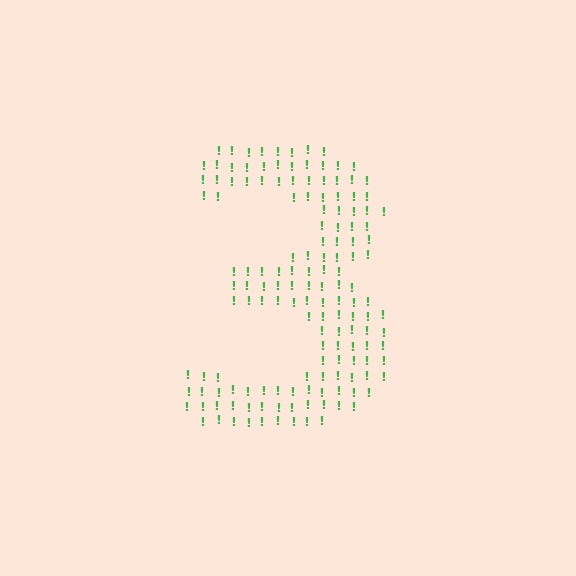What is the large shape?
The large shape is the digit 3.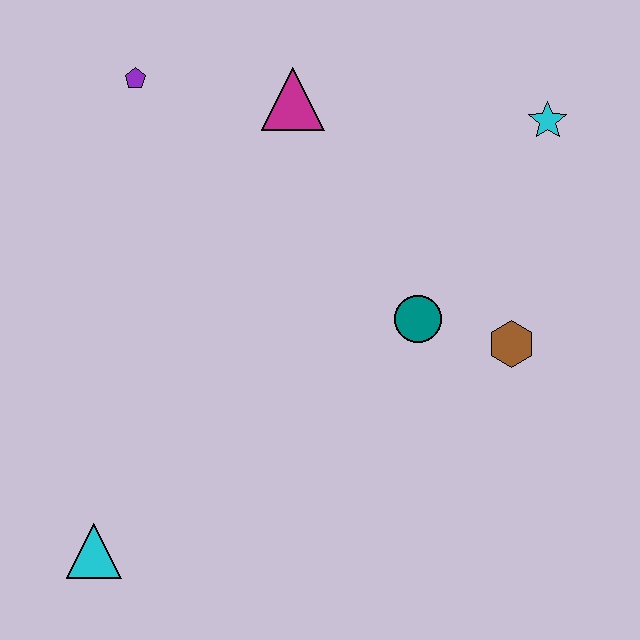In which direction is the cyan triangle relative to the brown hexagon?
The cyan triangle is to the left of the brown hexagon.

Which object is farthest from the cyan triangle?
The cyan star is farthest from the cyan triangle.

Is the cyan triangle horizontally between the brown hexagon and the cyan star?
No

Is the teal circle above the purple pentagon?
No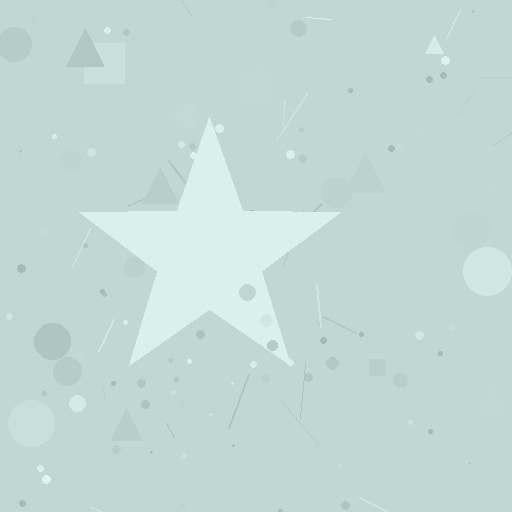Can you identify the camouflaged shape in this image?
The camouflaged shape is a star.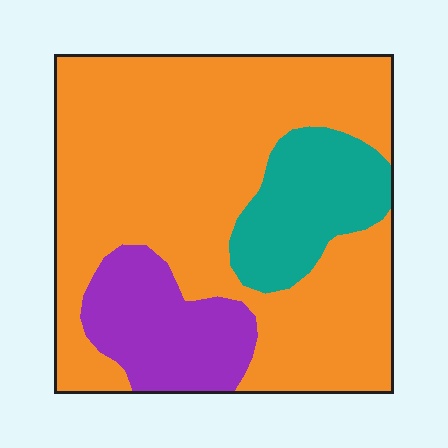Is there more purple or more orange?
Orange.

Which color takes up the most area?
Orange, at roughly 70%.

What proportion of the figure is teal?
Teal covers 15% of the figure.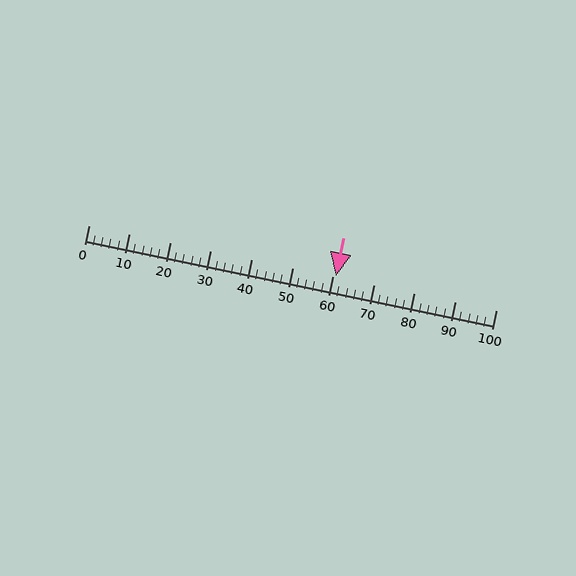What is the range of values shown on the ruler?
The ruler shows values from 0 to 100.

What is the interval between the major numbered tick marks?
The major tick marks are spaced 10 units apart.